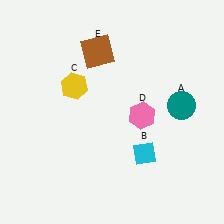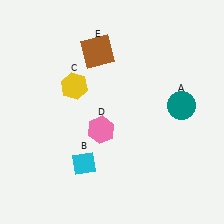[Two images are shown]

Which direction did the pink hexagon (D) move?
The pink hexagon (D) moved left.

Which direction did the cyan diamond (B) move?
The cyan diamond (B) moved left.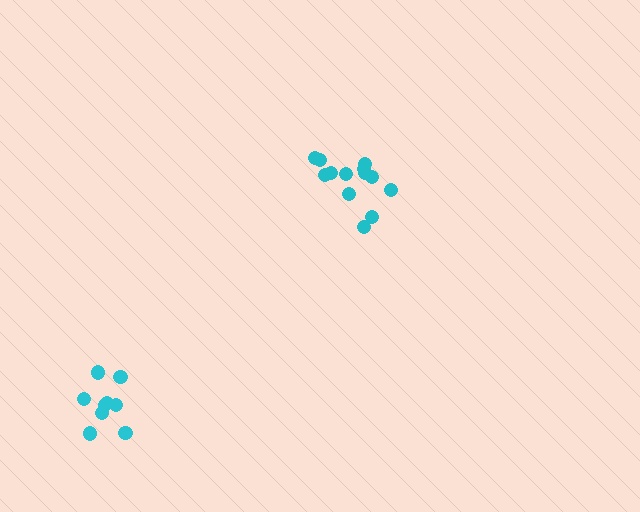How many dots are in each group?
Group 1: 9 dots, Group 2: 13 dots (22 total).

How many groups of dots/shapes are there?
There are 2 groups.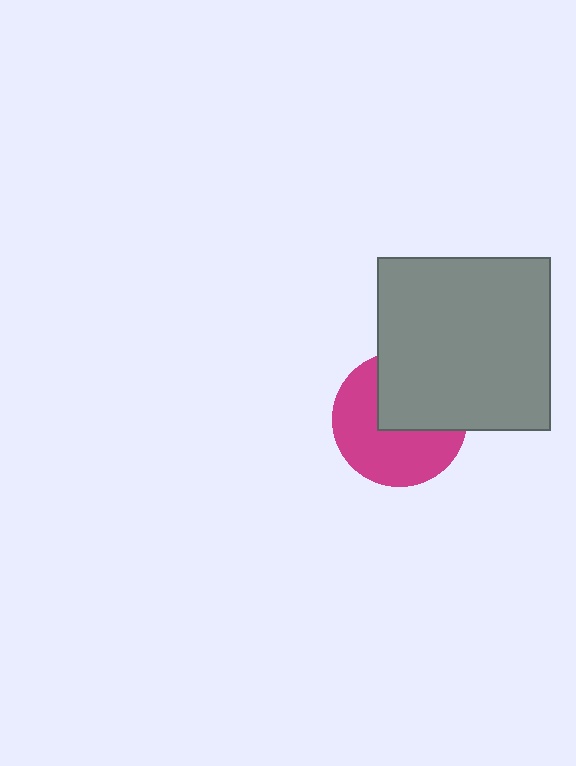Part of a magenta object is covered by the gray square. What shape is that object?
It is a circle.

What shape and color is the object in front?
The object in front is a gray square.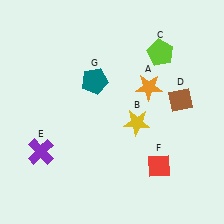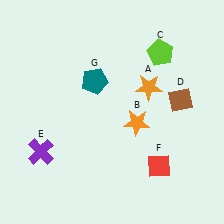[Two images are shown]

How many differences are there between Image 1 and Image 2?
There is 1 difference between the two images.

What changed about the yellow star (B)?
In Image 1, B is yellow. In Image 2, it changed to orange.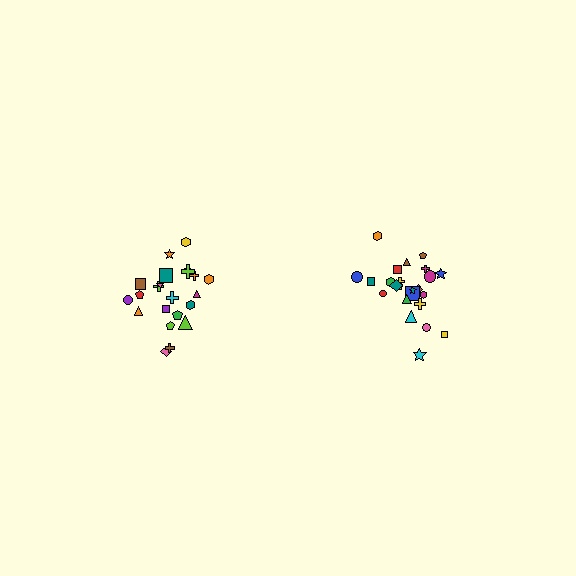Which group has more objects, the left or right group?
The right group.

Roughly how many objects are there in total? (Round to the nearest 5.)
Roughly 45 objects in total.